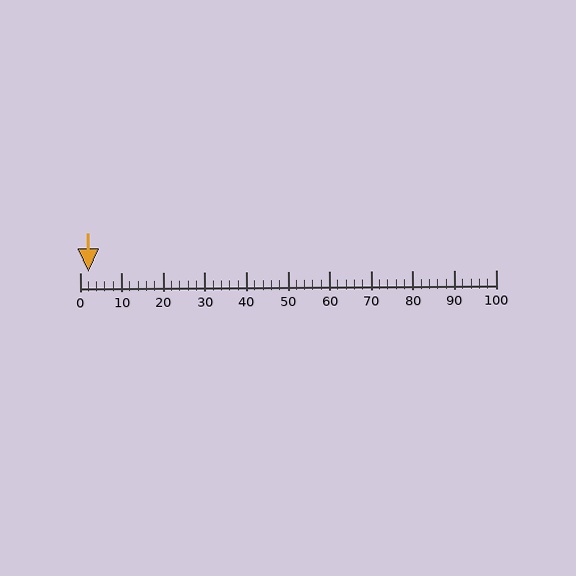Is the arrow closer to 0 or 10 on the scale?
The arrow is closer to 0.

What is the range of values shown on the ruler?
The ruler shows values from 0 to 100.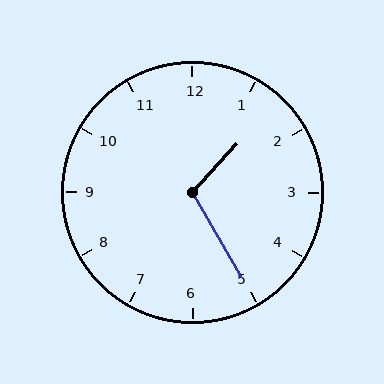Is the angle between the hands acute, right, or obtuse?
It is obtuse.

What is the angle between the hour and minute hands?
Approximately 108 degrees.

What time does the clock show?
1:25.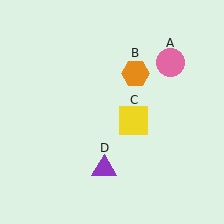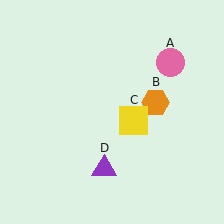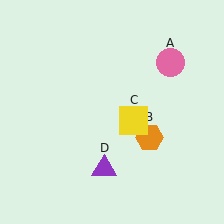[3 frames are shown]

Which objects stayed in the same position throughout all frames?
Pink circle (object A) and yellow square (object C) and purple triangle (object D) remained stationary.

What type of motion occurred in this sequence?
The orange hexagon (object B) rotated clockwise around the center of the scene.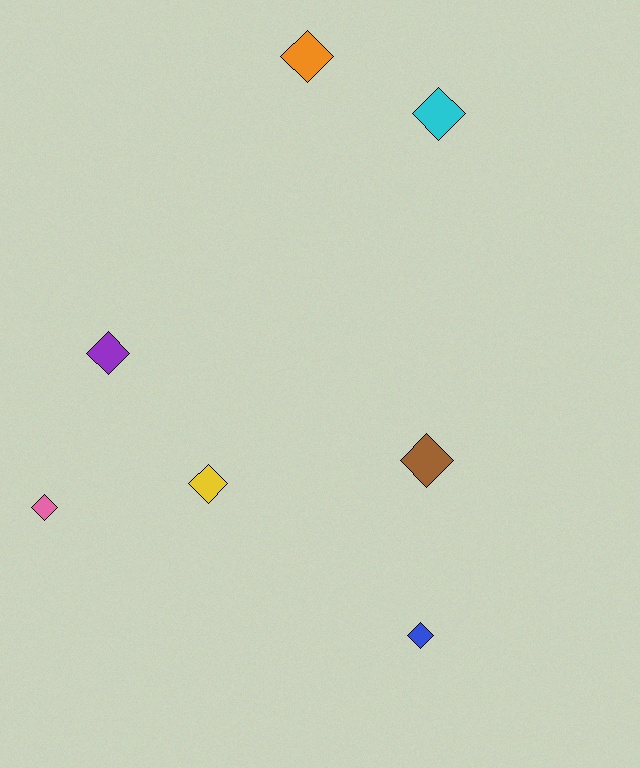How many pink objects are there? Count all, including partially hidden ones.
There is 1 pink object.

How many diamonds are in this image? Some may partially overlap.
There are 7 diamonds.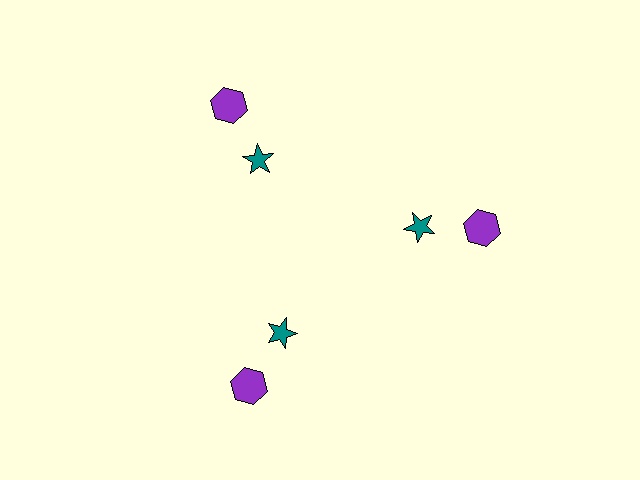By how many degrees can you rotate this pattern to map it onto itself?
The pattern maps onto itself every 120 degrees of rotation.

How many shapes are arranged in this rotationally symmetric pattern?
There are 6 shapes, arranged in 3 groups of 2.